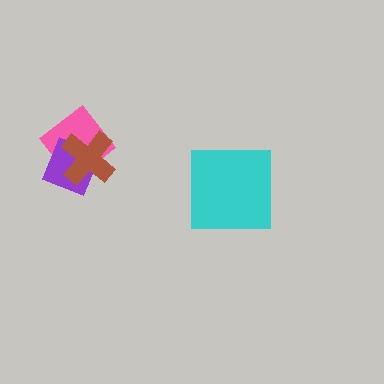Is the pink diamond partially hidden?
Yes, it is partially covered by another shape.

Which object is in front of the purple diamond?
The brown cross is in front of the purple diamond.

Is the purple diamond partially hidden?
Yes, it is partially covered by another shape.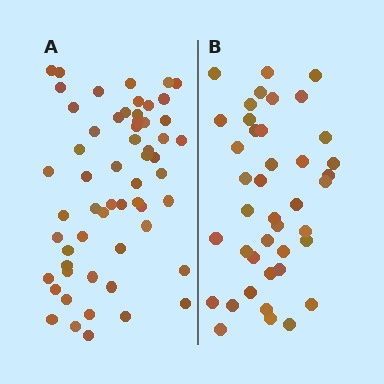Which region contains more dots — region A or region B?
Region A (the left region) has more dots.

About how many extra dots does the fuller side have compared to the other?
Region A has approximately 15 more dots than region B.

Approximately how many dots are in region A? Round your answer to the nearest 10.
About 60 dots. (The exact count is 58, which rounds to 60.)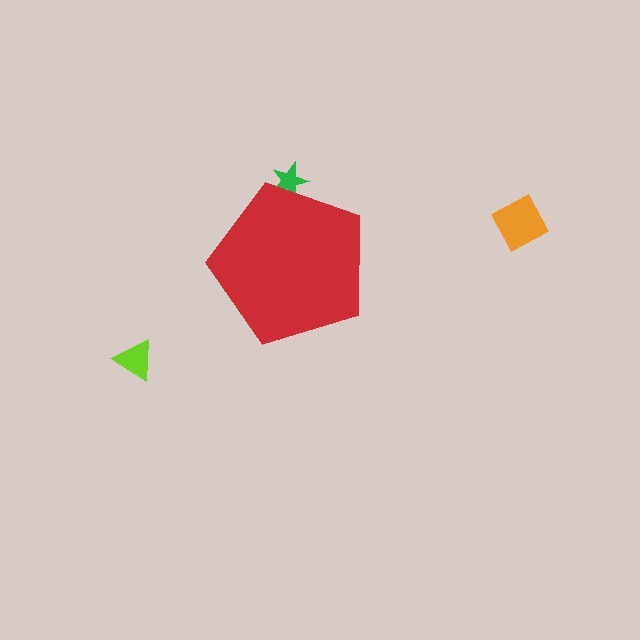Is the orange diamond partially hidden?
No, the orange diamond is fully visible.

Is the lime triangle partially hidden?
No, the lime triangle is fully visible.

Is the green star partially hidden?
Yes, the green star is partially hidden behind the red pentagon.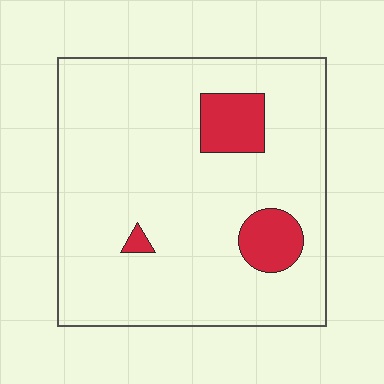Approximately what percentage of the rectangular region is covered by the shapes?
Approximately 10%.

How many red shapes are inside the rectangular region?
3.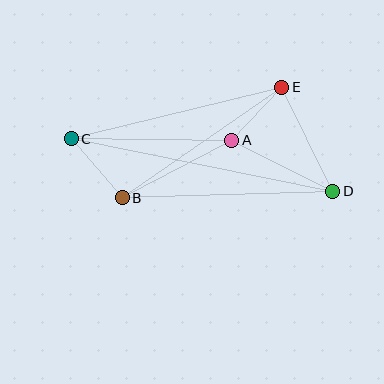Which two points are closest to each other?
Points A and E are closest to each other.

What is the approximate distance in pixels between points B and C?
The distance between B and C is approximately 78 pixels.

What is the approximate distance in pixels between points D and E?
The distance between D and E is approximately 116 pixels.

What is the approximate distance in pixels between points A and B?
The distance between A and B is approximately 124 pixels.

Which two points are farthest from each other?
Points C and D are farthest from each other.